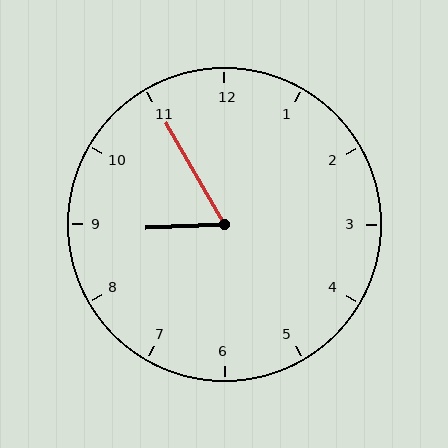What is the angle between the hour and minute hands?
Approximately 62 degrees.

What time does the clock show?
8:55.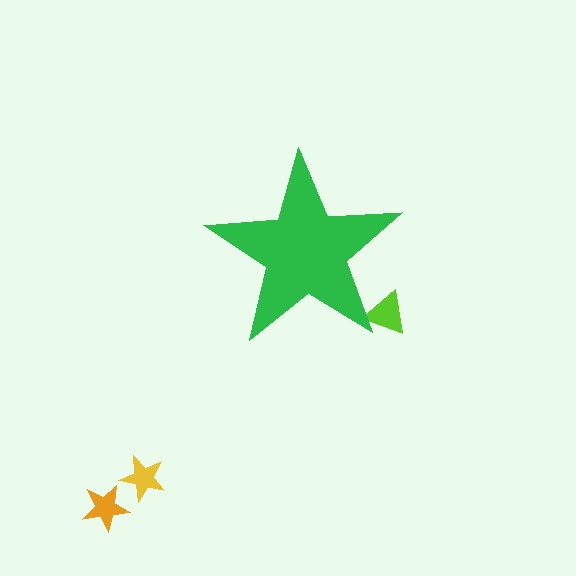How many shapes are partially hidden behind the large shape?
1 shape is partially hidden.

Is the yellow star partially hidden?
No, the yellow star is fully visible.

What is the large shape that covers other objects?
A green star.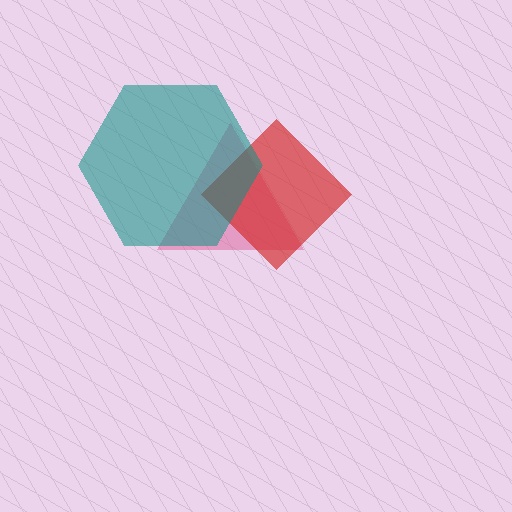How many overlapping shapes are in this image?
There are 3 overlapping shapes in the image.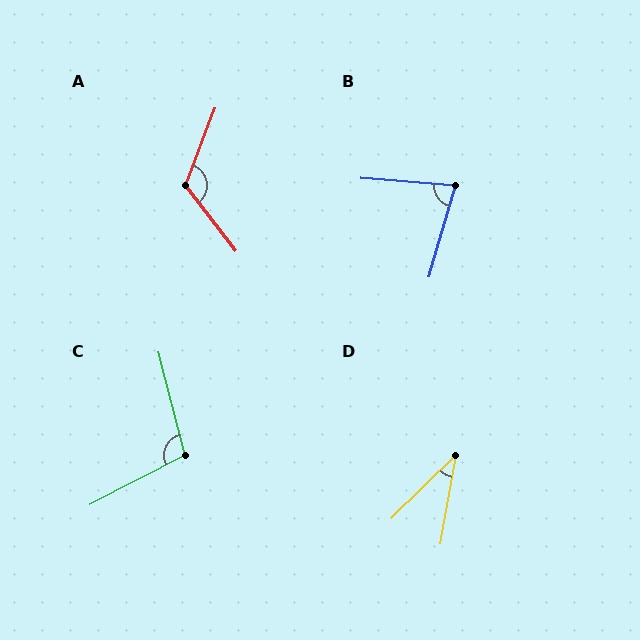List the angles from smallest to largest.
D (35°), B (79°), C (103°), A (122°).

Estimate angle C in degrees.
Approximately 103 degrees.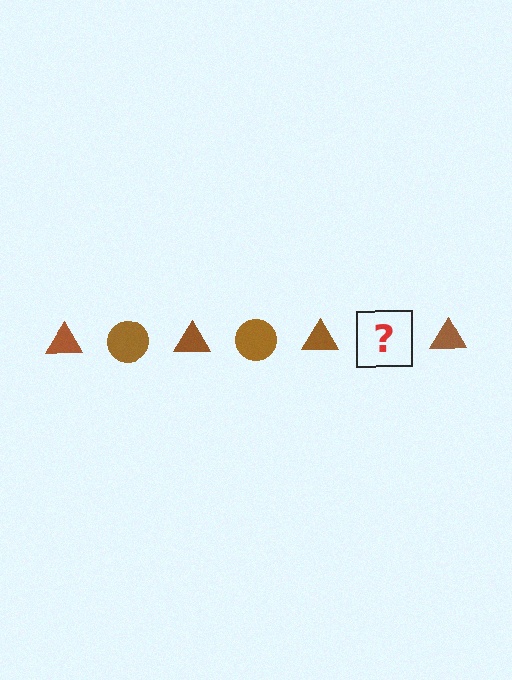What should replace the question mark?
The question mark should be replaced with a brown circle.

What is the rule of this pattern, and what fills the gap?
The rule is that the pattern cycles through triangle, circle shapes in brown. The gap should be filled with a brown circle.